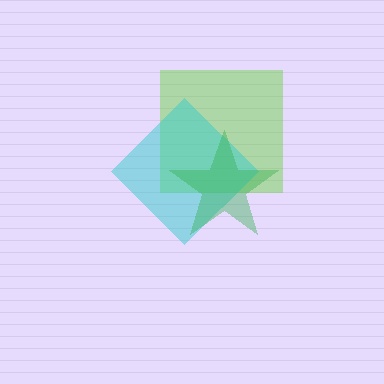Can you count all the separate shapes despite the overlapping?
Yes, there are 3 separate shapes.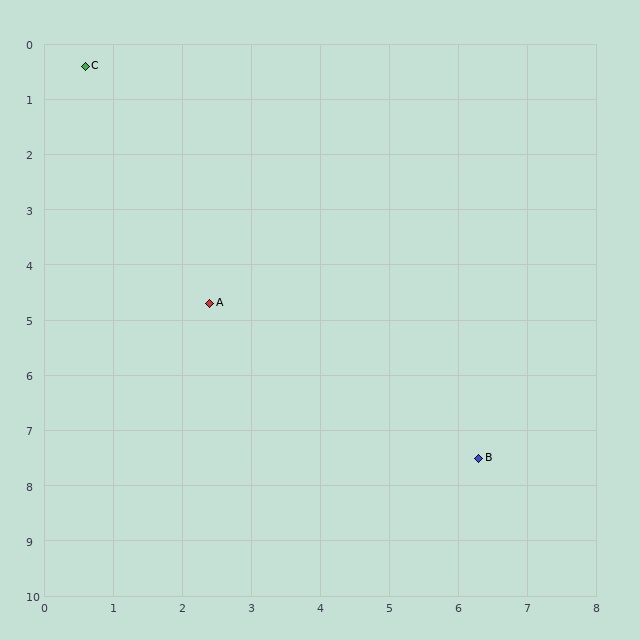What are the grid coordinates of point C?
Point C is at approximately (0.6, 0.4).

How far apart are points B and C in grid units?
Points B and C are about 9.1 grid units apart.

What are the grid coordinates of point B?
Point B is at approximately (6.3, 7.5).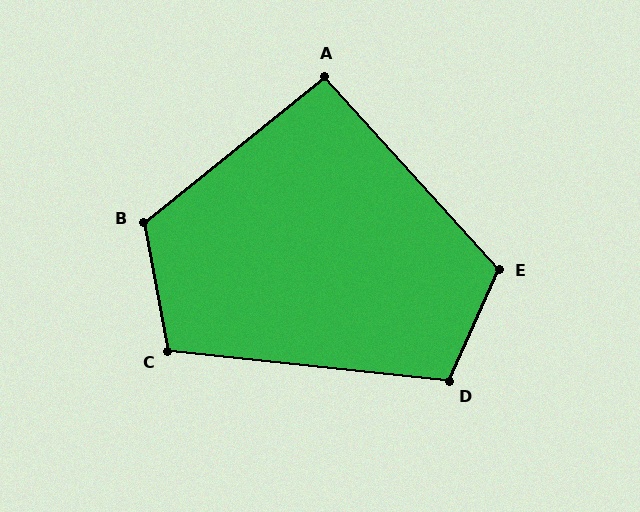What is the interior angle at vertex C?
Approximately 107 degrees (obtuse).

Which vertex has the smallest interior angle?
A, at approximately 93 degrees.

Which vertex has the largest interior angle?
B, at approximately 118 degrees.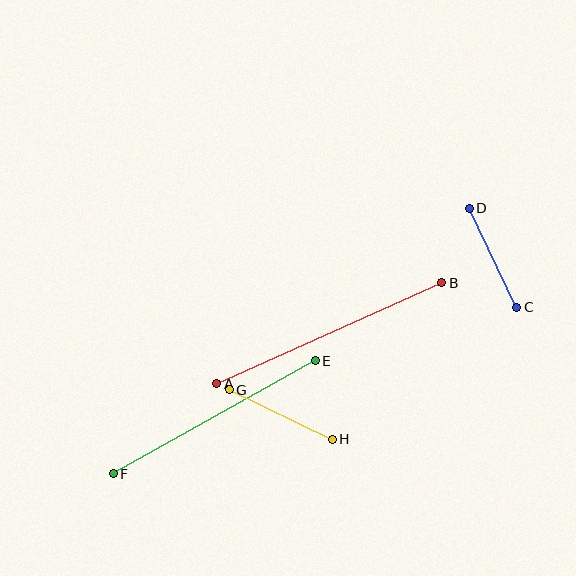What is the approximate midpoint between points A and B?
The midpoint is at approximately (329, 333) pixels.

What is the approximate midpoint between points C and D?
The midpoint is at approximately (493, 258) pixels.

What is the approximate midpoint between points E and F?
The midpoint is at approximately (214, 417) pixels.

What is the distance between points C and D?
The distance is approximately 110 pixels.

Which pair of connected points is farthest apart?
Points A and B are farthest apart.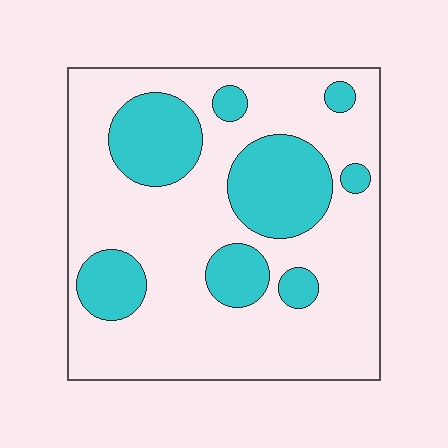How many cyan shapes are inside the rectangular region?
8.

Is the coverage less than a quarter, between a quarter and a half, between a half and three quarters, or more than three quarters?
Between a quarter and a half.